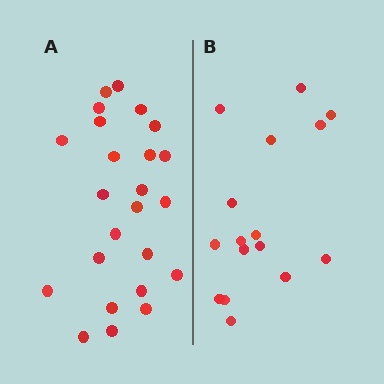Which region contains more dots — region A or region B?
Region A (the left region) has more dots.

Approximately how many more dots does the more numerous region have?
Region A has roughly 8 or so more dots than region B.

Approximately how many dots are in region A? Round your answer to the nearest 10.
About 20 dots. (The exact count is 24, which rounds to 20.)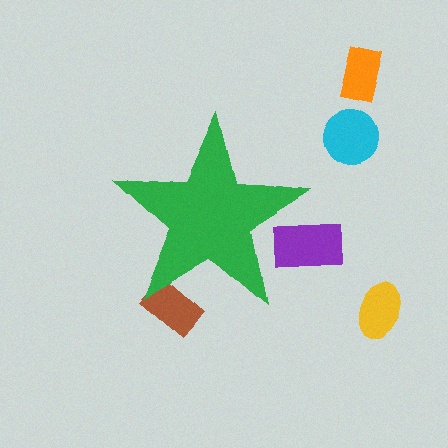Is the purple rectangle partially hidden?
Yes, the purple rectangle is partially hidden behind the green star.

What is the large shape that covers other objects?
A green star.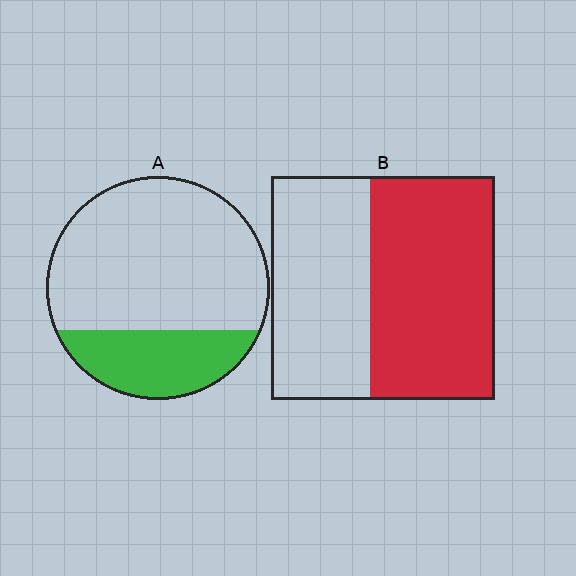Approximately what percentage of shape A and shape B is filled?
A is approximately 25% and B is approximately 55%.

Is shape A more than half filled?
No.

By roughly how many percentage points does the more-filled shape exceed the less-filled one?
By roughly 30 percentage points (B over A).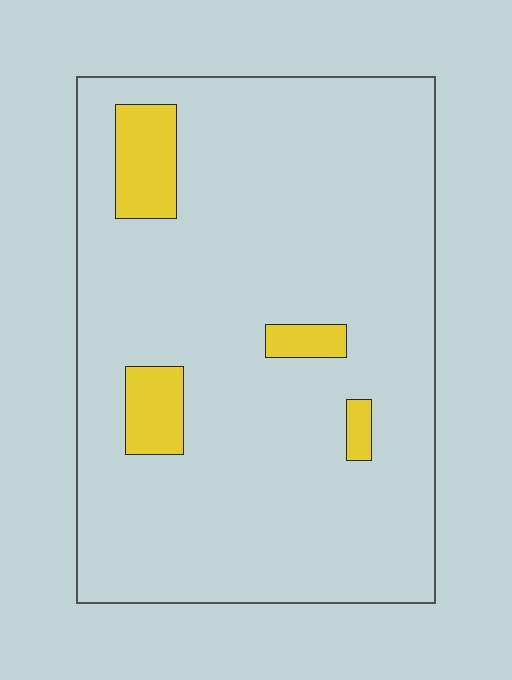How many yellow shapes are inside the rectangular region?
4.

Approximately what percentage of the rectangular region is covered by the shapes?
Approximately 10%.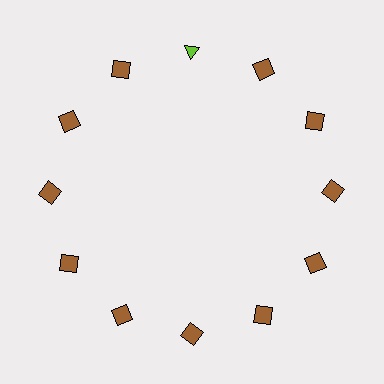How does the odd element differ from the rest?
It differs in both color (lime instead of brown) and shape (triangle instead of square).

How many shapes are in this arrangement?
There are 12 shapes arranged in a ring pattern.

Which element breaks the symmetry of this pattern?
The lime triangle at roughly the 12 o'clock position breaks the symmetry. All other shapes are brown squares.